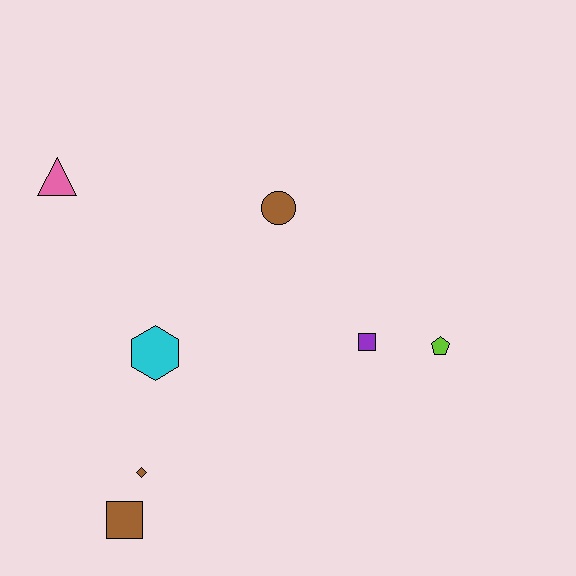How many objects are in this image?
There are 7 objects.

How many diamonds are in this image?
There is 1 diamond.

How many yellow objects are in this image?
There are no yellow objects.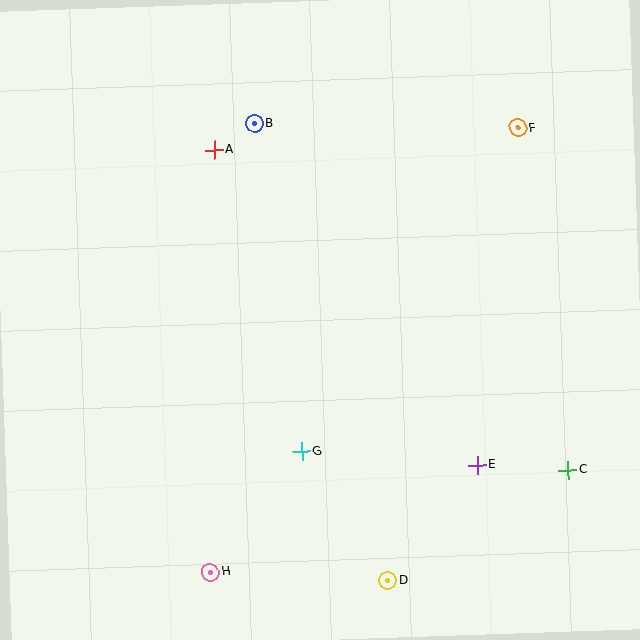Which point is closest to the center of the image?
Point G at (302, 451) is closest to the center.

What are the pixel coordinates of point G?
Point G is at (302, 451).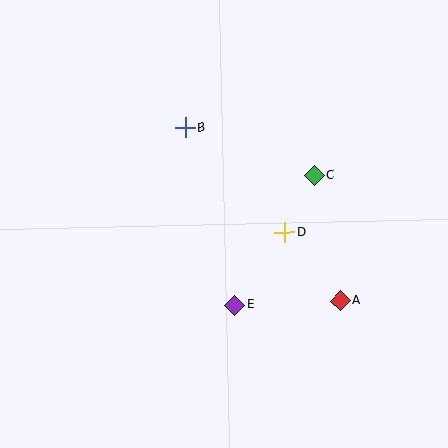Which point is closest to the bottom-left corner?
Point E is closest to the bottom-left corner.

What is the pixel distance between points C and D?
The distance between C and D is 64 pixels.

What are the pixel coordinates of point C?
Point C is at (314, 175).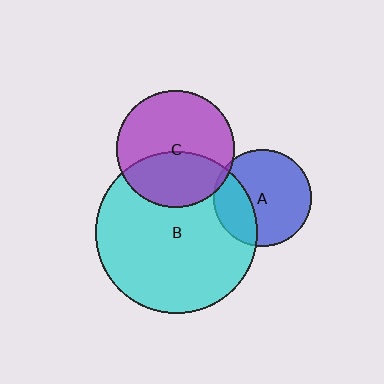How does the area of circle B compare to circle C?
Approximately 1.9 times.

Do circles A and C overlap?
Yes.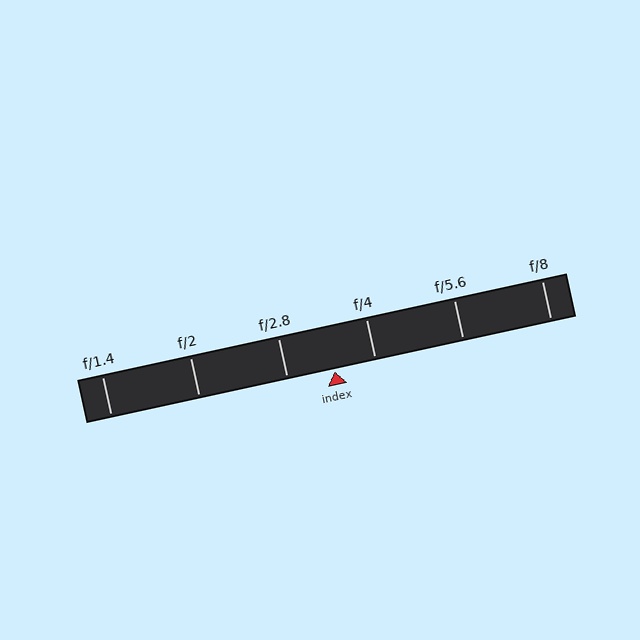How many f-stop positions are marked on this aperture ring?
There are 6 f-stop positions marked.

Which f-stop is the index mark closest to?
The index mark is closest to f/4.